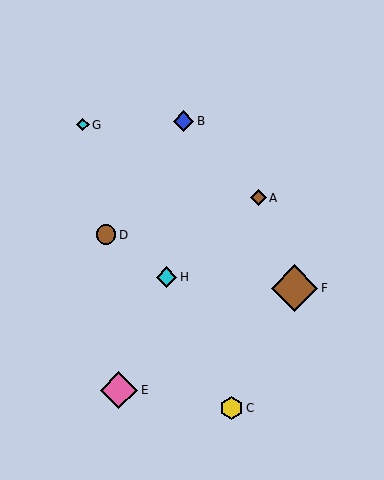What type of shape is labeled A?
Shape A is a brown diamond.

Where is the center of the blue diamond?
The center of the blue diamond is at (183, 121).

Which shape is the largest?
The brown diamond (labeled F) is the largest.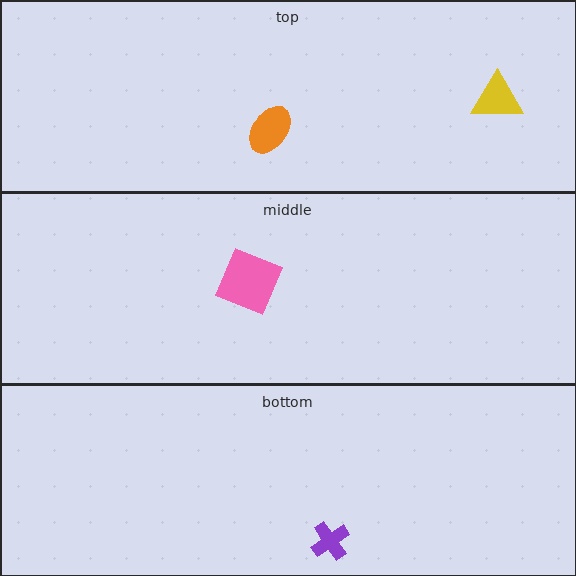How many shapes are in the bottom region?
1.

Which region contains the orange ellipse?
The top region.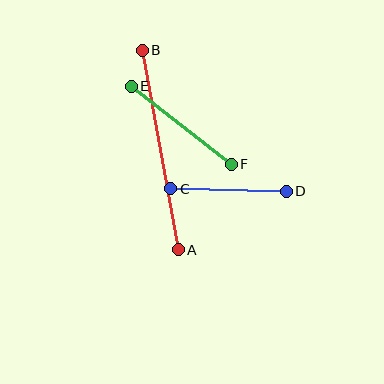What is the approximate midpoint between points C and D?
The midpoint is at approximately (228, 190) pixels.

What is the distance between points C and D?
The distance is approximately 115 pixels.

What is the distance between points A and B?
The distance is approximately 203 pixels.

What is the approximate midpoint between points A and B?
The midpoint is at approximately (160, 150) pixels.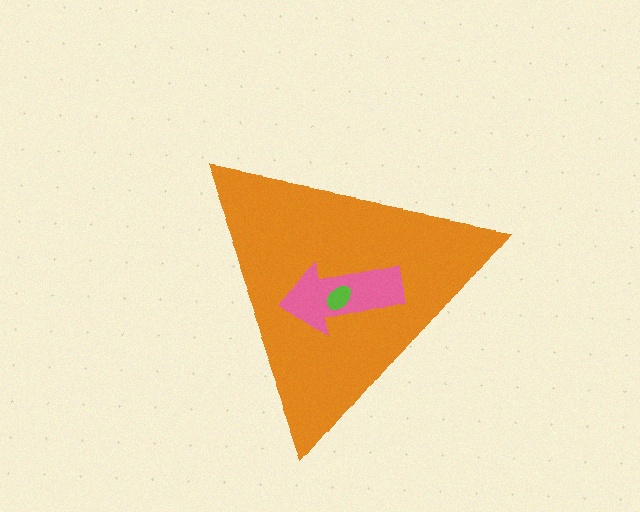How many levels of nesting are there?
3.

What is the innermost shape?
The lime ellipse.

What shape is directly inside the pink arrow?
The lime ellipse.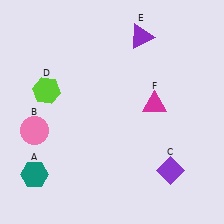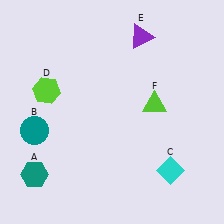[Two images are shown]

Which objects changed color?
B changed from pink to teal. C changed from purple to cyan. F changed from magenta to lime.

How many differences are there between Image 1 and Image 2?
There are 3 differences between the two images.